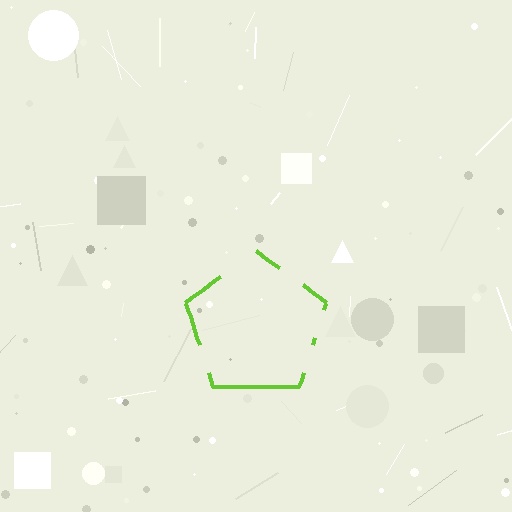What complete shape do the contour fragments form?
The contour fragments form a pentagon.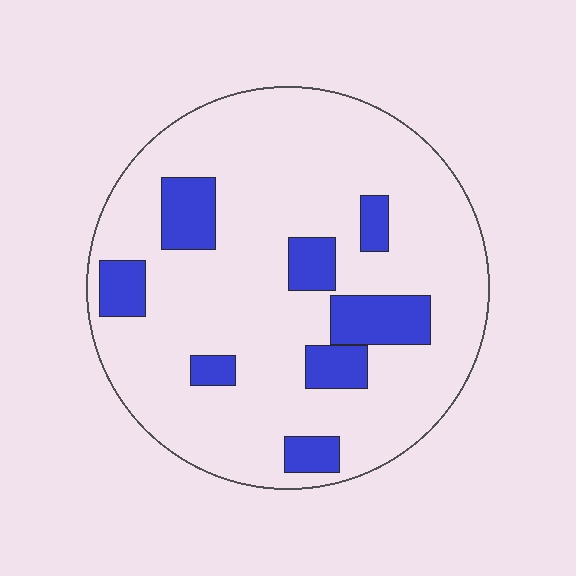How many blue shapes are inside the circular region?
8.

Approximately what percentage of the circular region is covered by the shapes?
Approximately 15%.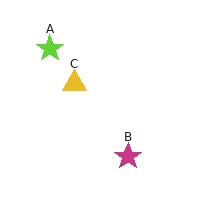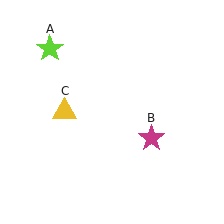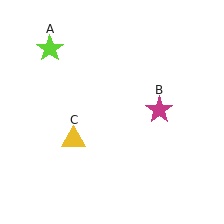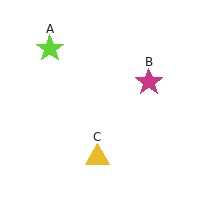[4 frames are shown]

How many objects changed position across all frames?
2 objects changed position: magenta star (object B), yellow triangle (object C).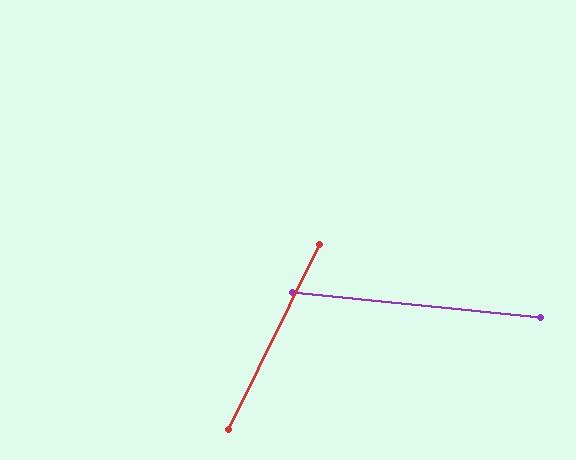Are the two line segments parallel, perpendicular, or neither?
Neither parallel nor perpendicular — they differ by about 69°.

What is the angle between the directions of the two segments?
Approximately 69 degrees.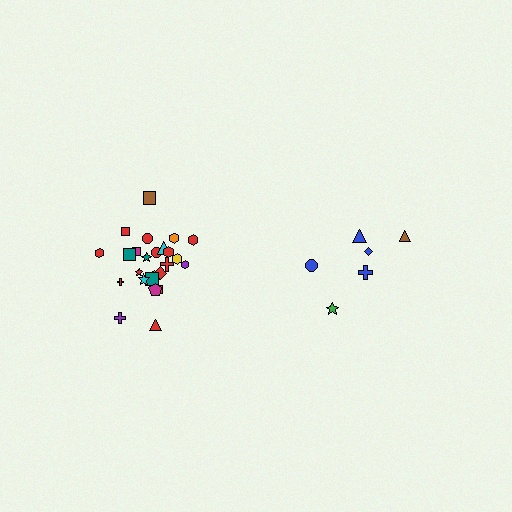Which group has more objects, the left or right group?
The left group.